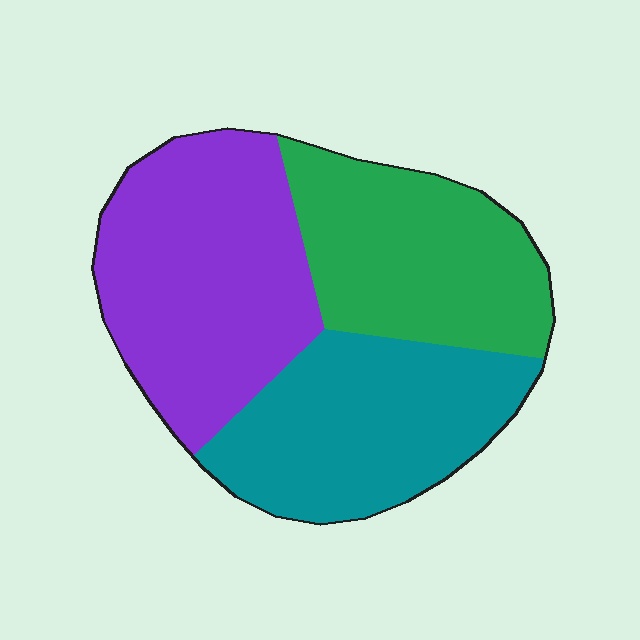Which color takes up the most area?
Purple, at roughly 40%.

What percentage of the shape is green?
Green covers roughly 30% of the shape.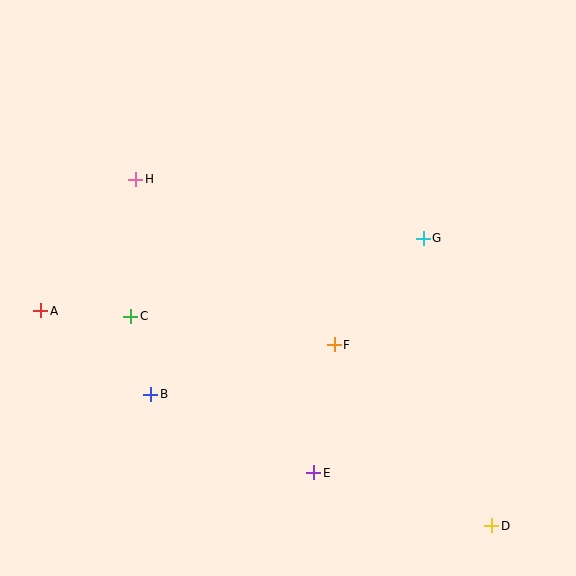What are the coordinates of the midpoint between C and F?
The midpoint between C and F is at (232, 331).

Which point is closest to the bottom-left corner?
Point B is closest to the bottom-left corner.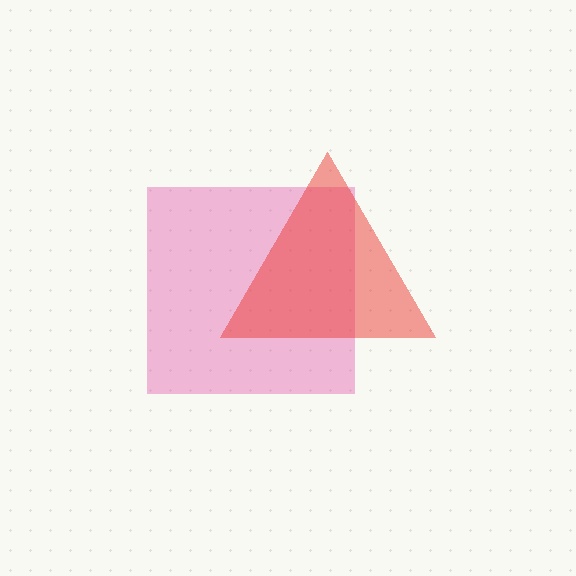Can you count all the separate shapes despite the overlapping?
Yes, there are 2 separate shapes.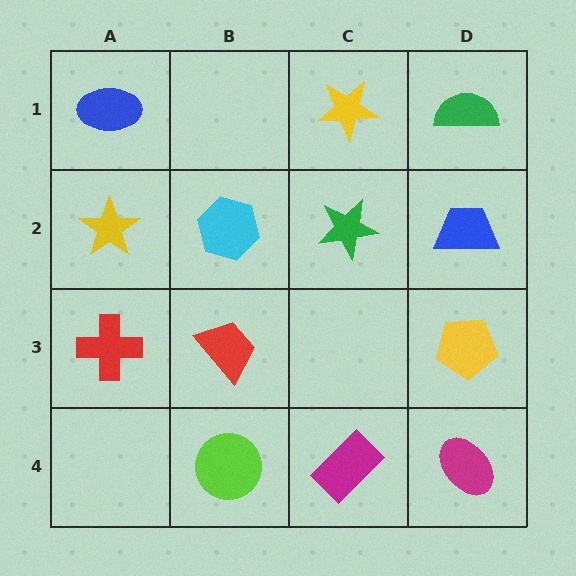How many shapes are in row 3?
3 shapes.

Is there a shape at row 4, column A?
No, that cell is empty.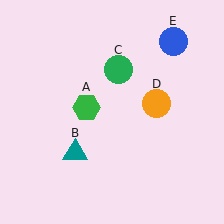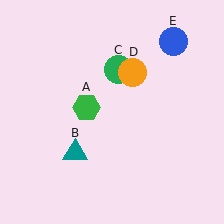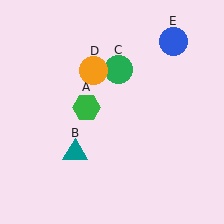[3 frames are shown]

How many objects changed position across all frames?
1 object changed position: orange circle (object D).